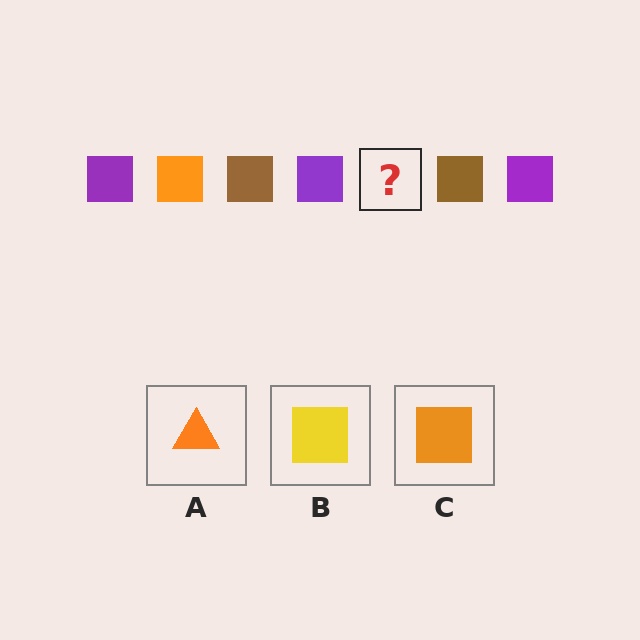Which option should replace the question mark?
Option C.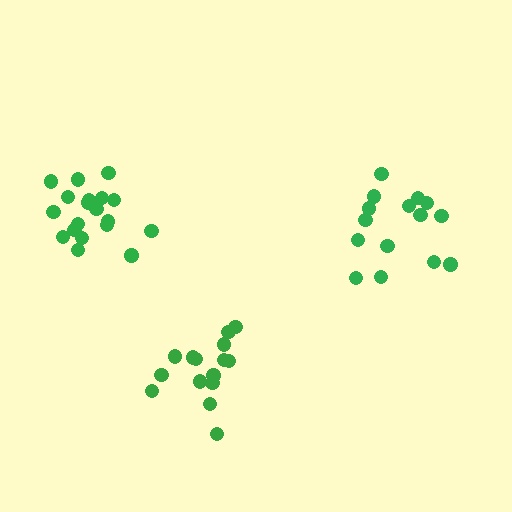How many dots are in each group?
Group 1: 15 dots, Group 2: 15 dots, Group 3: 19 dots (49 total).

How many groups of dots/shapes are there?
There are 3 groups.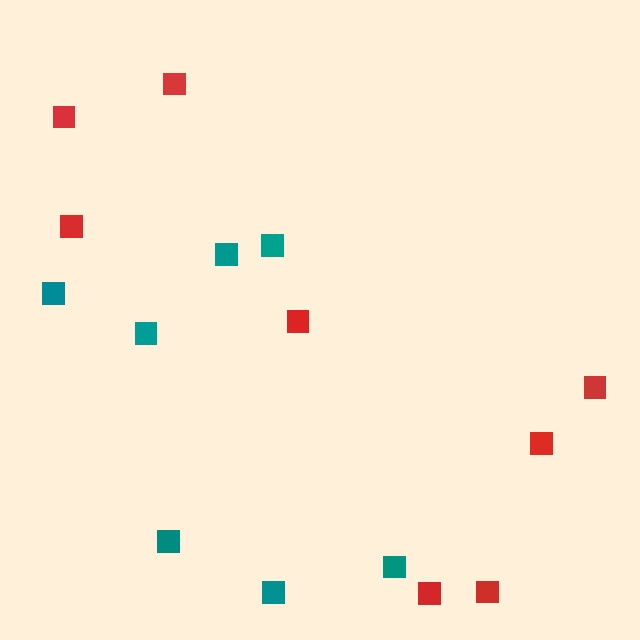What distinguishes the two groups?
There are 2 groups: one group of teal squares (7) and one group of red squares (8).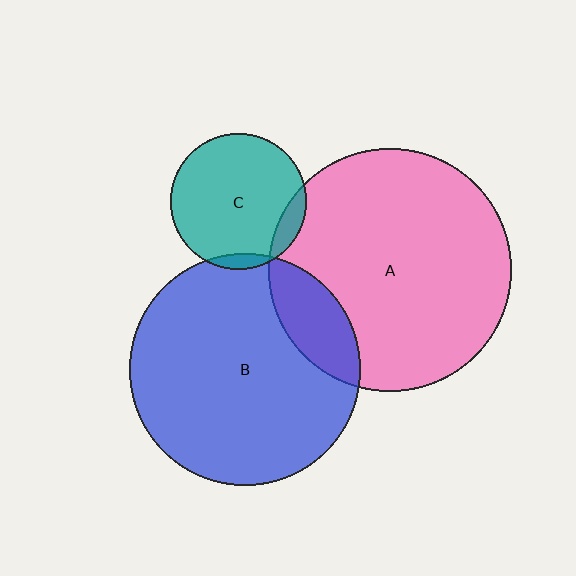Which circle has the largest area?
Circle A (pink).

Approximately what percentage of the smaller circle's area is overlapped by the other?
Approximately 5%.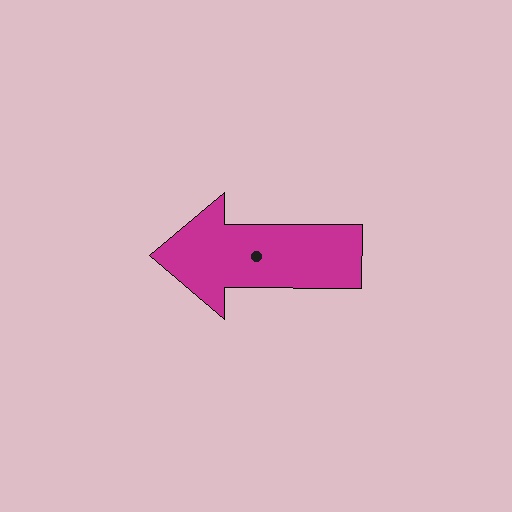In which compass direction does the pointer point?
West.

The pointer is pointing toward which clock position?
Roughly 9 o'clock.